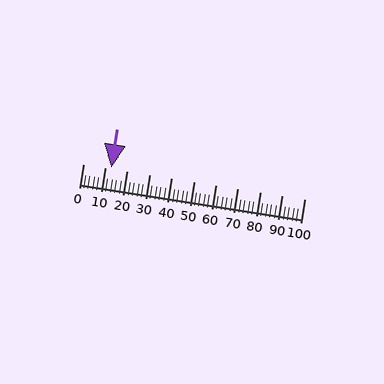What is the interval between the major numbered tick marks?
The major tick marks are spaced 10 units apart.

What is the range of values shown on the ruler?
The ruler shows values from 0 to 100.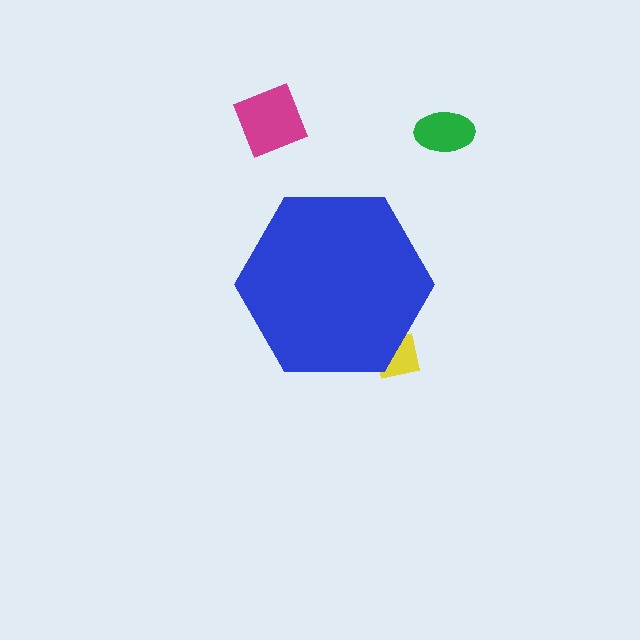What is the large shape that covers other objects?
A blue hexagon.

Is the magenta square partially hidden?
No, the magenta square is fully visible.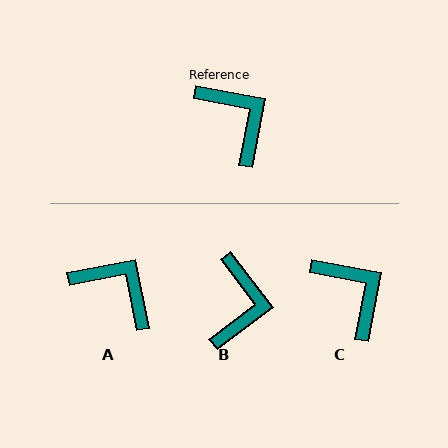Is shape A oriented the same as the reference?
No, it is off by about 22 degrees.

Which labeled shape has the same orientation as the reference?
C.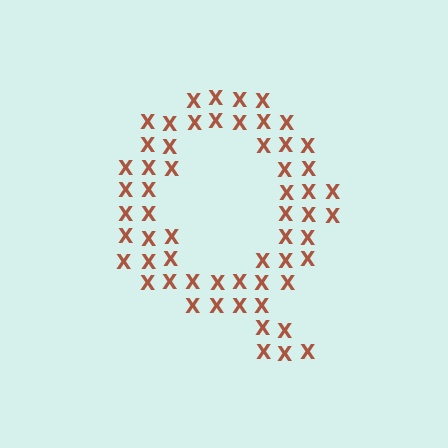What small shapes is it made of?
It is made of small letter X's.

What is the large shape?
The large shape is the letter Q.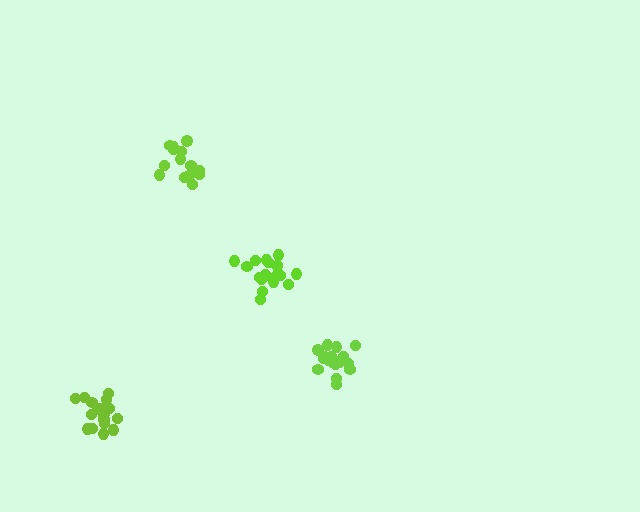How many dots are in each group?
Group 1: 17 dots, Group 2: 19 dots, Group 3: 18 dots, Group 4: 18 dots (72 total).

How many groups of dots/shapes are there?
There are 4 groups.